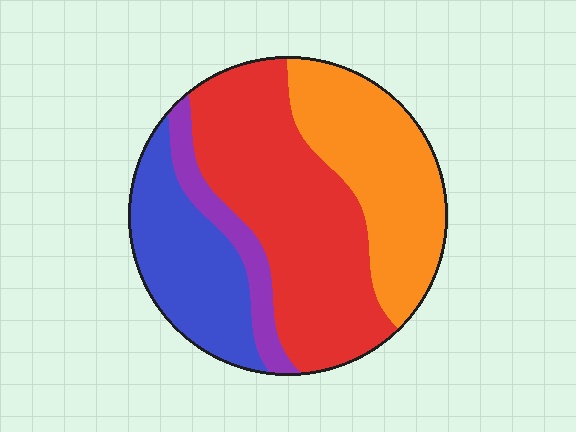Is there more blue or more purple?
Blue.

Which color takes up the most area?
Red, at roughly 40%.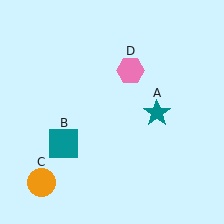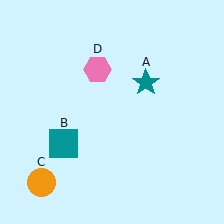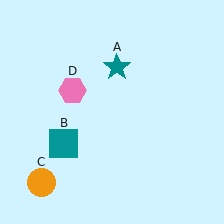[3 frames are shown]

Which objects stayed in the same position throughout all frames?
Teal square (object B) and orange circle (object C) remained stationary.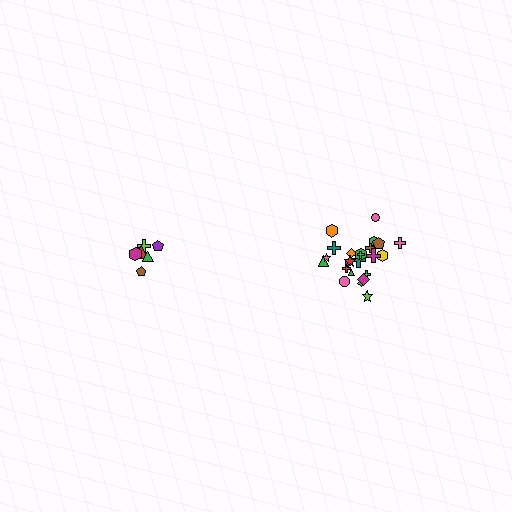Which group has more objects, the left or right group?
The right group.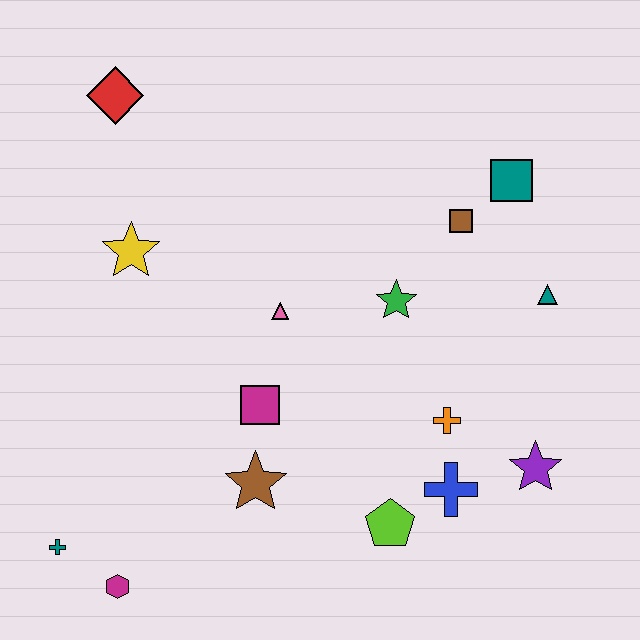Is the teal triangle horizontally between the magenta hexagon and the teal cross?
No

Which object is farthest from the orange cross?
The red diamond is farthest from the orange cross.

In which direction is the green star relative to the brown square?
The green star is below the brown square.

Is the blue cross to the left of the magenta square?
No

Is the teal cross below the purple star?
Yes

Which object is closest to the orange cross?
The blue cross is closest to the orange cross.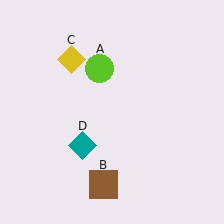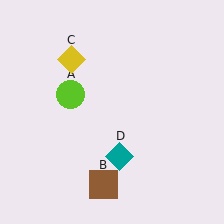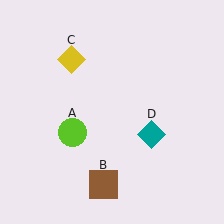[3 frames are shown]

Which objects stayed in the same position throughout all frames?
Brown square (object B) and yellow diamond (object C) remained stationary.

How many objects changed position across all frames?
2 objects changed position: lime circle (object A), teal diamond (object D).